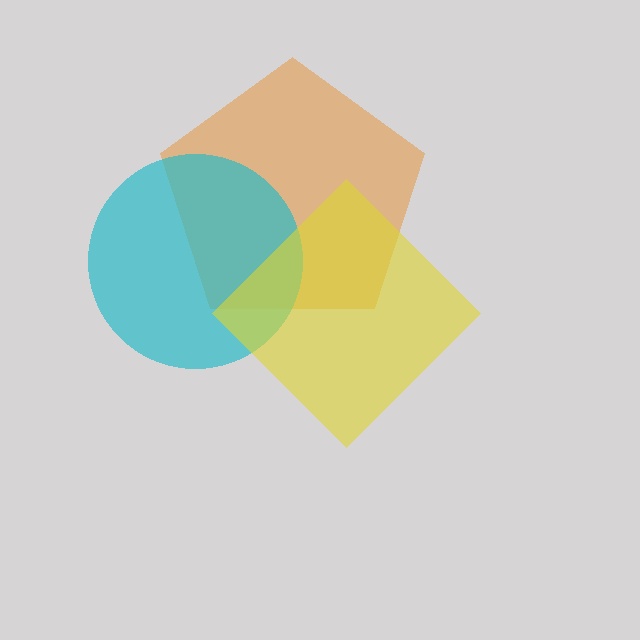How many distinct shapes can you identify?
There are 3 distinct shapes: an orange pentagon, a cyan circle, a yellow diamond.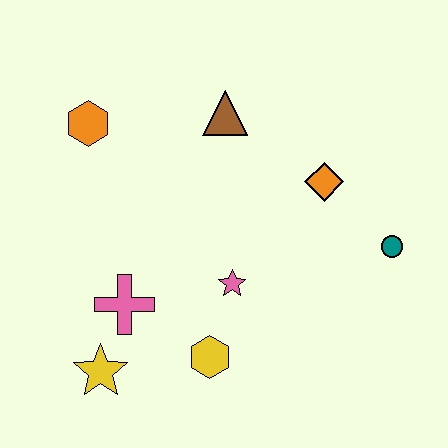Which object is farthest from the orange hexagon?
The teal circle is farthest from the orange hexagon.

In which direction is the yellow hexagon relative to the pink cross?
The yellow hexagon is to the right of the pink cross.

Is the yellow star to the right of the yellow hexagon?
No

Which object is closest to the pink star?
The yellow hexagon is closest to the pink star.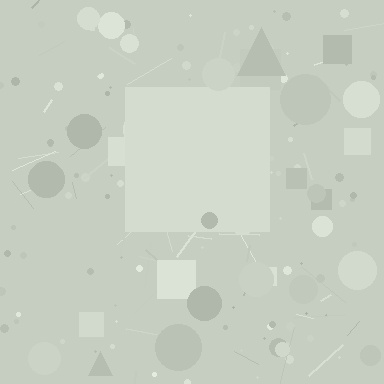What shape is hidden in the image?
A square is hidden in the image.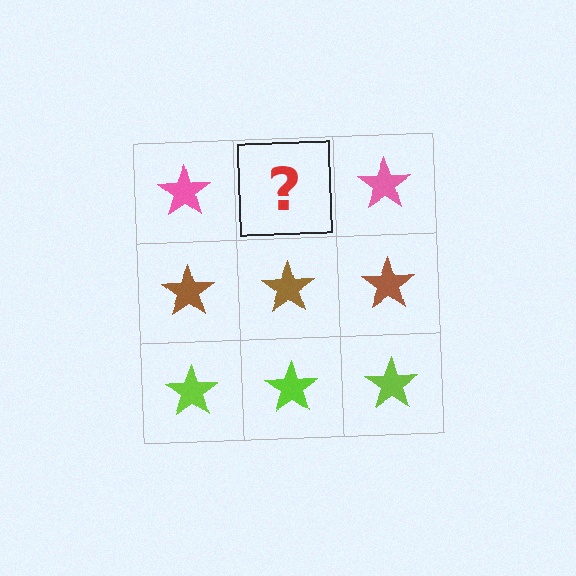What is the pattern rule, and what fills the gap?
The rule is that each row has a consistent color. The gap should be filled with a pink star.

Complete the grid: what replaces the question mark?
The question mark should be replaced with a pink star.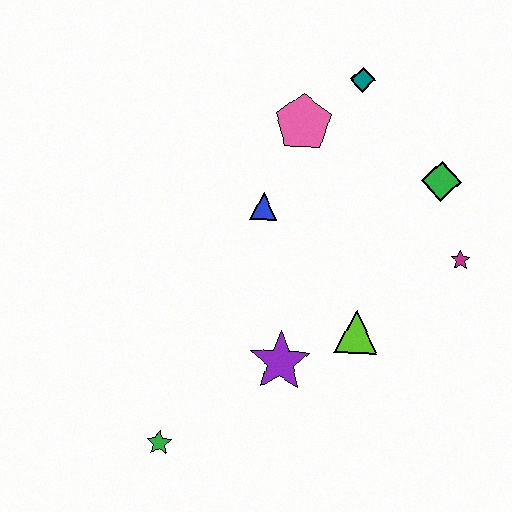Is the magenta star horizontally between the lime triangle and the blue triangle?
No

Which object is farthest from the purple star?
The teal diamond is farthest from the purple star.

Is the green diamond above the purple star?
Yes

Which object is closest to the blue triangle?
The pink pentagon is closest to the blue triangle.